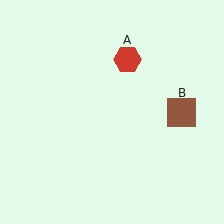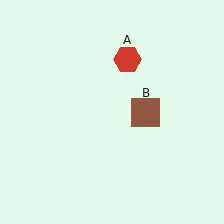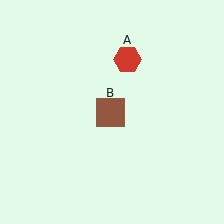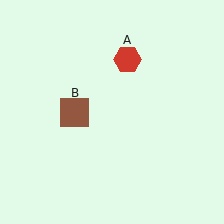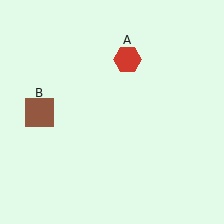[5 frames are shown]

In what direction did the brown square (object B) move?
The brown square (object B) moved left.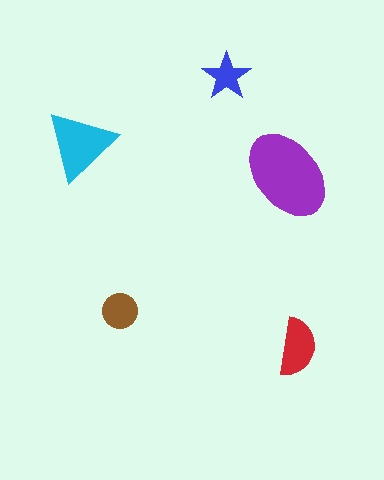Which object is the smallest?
The blue star.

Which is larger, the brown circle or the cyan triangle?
The cyan triangle.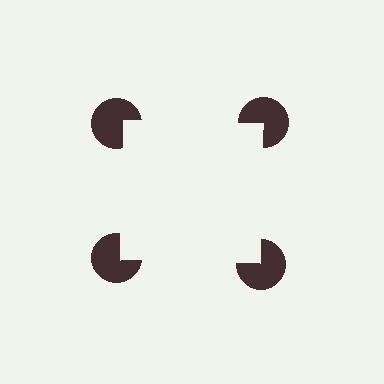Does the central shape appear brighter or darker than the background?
It typically appears slightly brighter than the background, even though no actual brightness change is drawn.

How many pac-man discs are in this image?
There are 4 — one at each vertex of the illusory square.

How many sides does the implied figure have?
4 sides.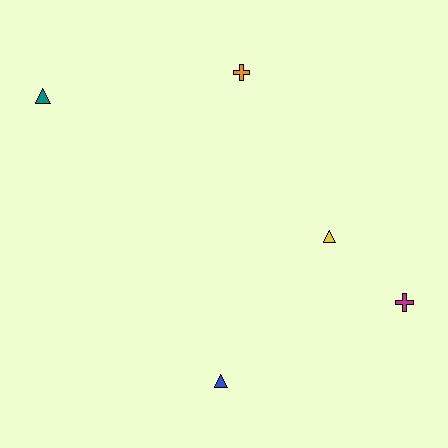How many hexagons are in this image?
There are no hexagons.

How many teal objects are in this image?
There is 1 teal object.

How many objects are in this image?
There are 5 objects.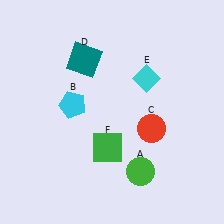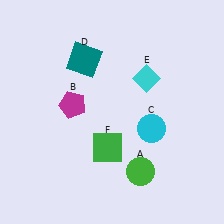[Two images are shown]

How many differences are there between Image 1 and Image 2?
There are 2 differences between the two images.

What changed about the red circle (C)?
In Image 1, C is red. In Image 2, it changed to cyan.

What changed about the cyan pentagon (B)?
In Image 1, B is cyan. In Image 2, it changed to magenta.